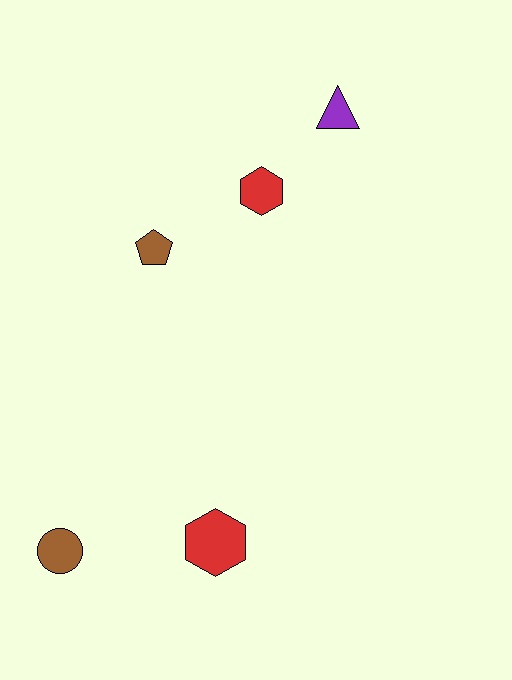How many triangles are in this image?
There is 1 triangle.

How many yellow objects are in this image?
There are no yellow objects.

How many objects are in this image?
There are 5 objects.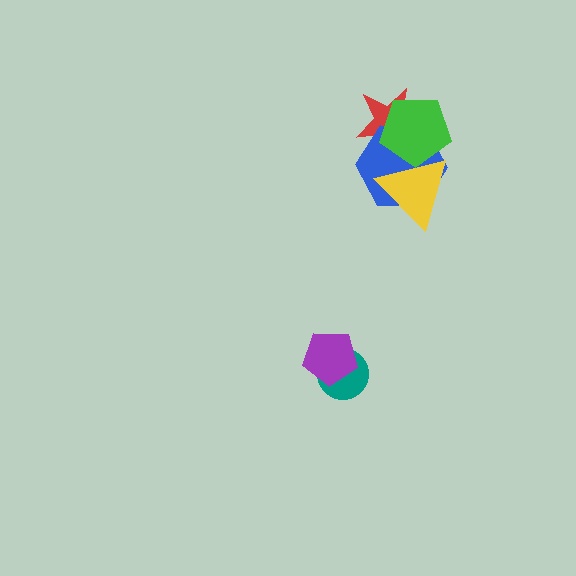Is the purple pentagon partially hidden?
No, no other shape covers it.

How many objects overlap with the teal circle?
1 object overlaps with the teal circle.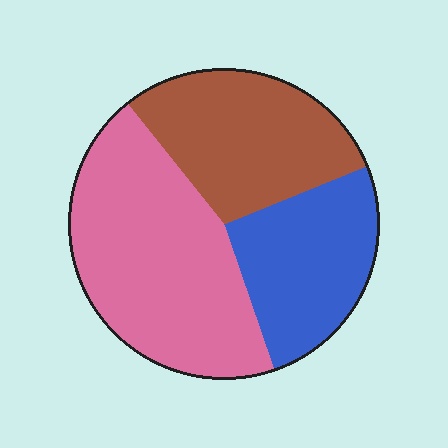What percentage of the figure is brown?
Brown takes up between a sixth and a third of the figure.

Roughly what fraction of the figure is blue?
Blue takes up about one quarter (1/4) of the figure.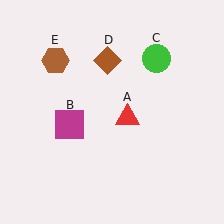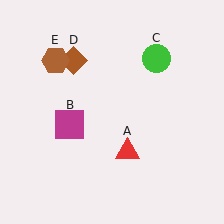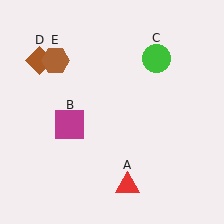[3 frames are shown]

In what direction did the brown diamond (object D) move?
The brown diamond (object D) moved left.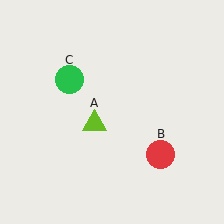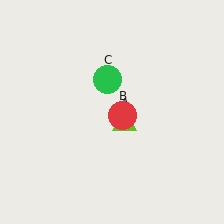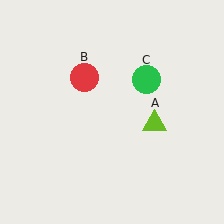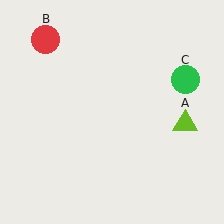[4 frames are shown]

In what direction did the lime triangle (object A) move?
The lime triangle (object A) moved right.